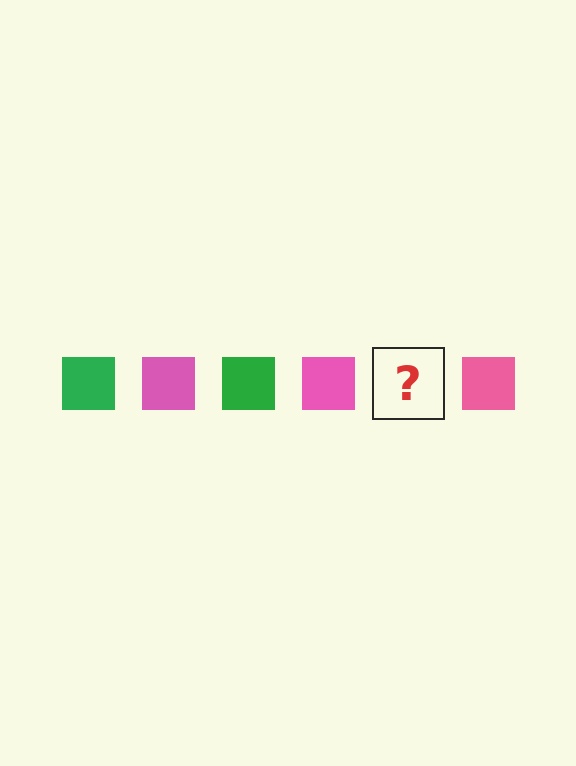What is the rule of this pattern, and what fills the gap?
The rule is that the pattern cycles through green, pink squares. The gap should be filled with a green square.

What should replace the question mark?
The question mark should be replaced with a green square.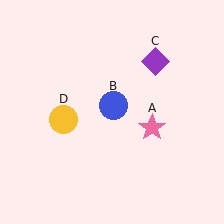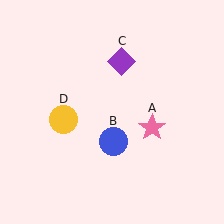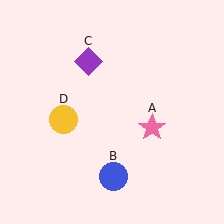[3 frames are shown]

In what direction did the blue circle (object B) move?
The blue circle (object B) moved down.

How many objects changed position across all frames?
2 objects changed position: blue circle (object B), purple diamond (object C).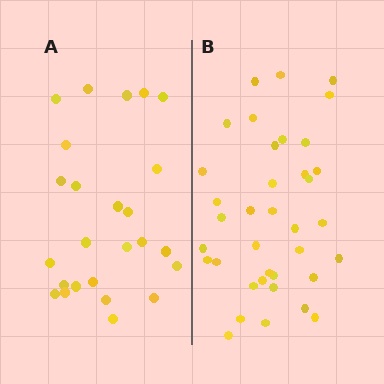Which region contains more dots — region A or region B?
Region B (the right region) has more dots.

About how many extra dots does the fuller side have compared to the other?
Region B has roughly 12 or so more dots than region A.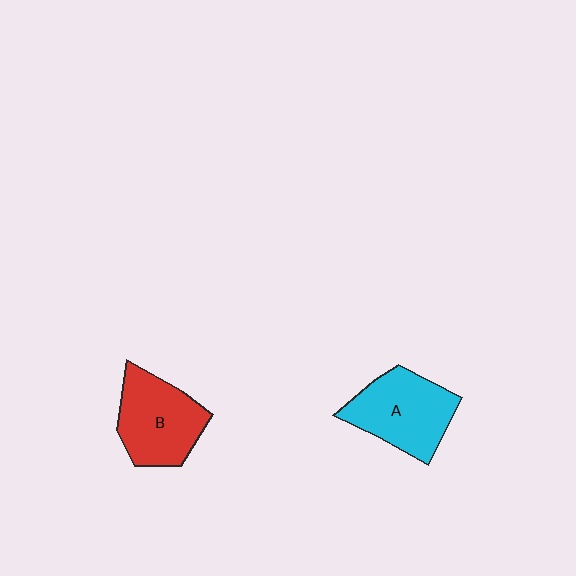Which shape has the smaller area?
Shape B (red).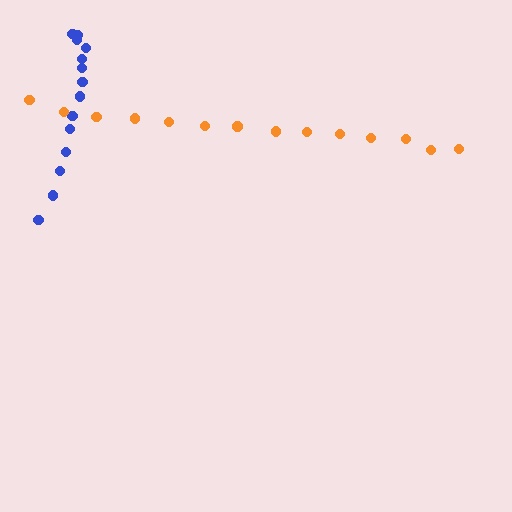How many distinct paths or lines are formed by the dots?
There are 2 distinct paths.